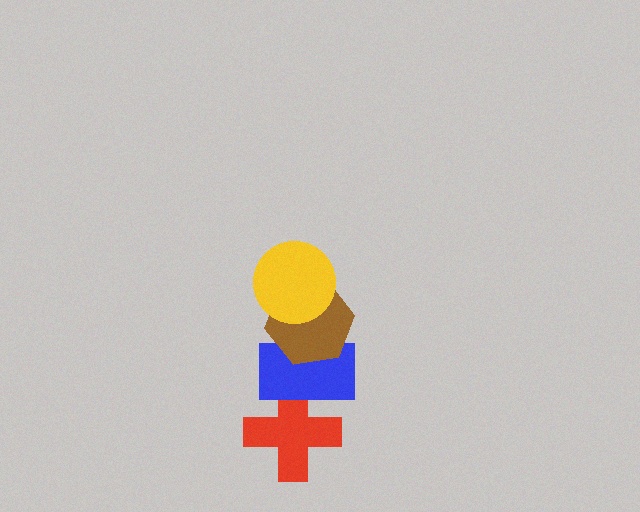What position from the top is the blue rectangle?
The blue rectangle is 3rd from the top.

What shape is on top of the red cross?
The blue rectangle is on top of the red cross.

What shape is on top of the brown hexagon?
The yellow circle is on top of the brown hexagon.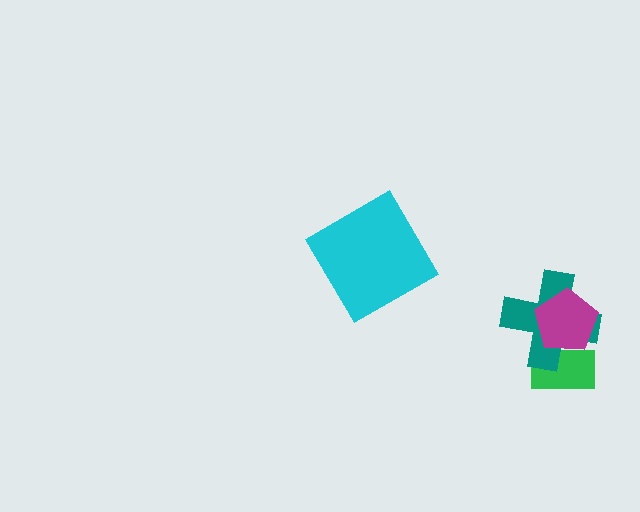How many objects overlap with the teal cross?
2 objects overlap with the teal cross.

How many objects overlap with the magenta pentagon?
2 objects overlap with the magenta pentagon.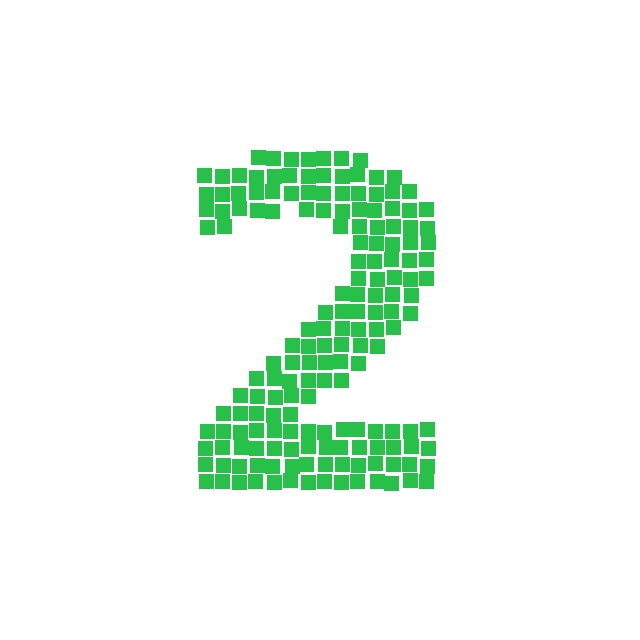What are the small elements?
The small elements are squares.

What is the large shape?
The large shape is the digit 2.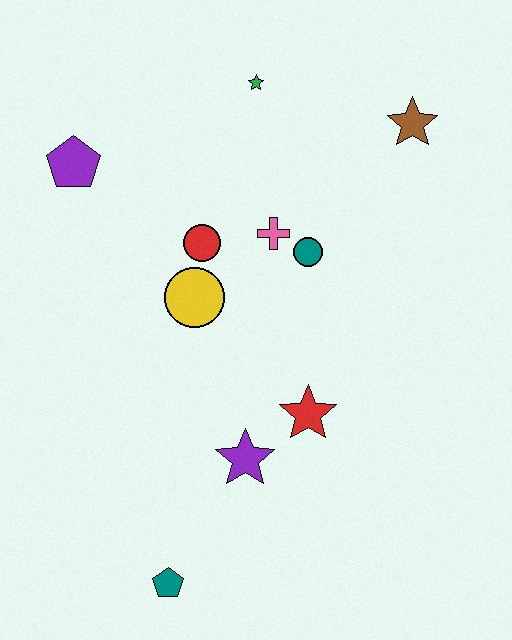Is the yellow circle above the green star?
No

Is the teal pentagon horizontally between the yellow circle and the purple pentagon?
Yes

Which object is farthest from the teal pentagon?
The brown star is farthest from the teal pentagon.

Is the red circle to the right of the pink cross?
No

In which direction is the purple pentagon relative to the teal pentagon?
The purple pentagon is above the teal pentagon.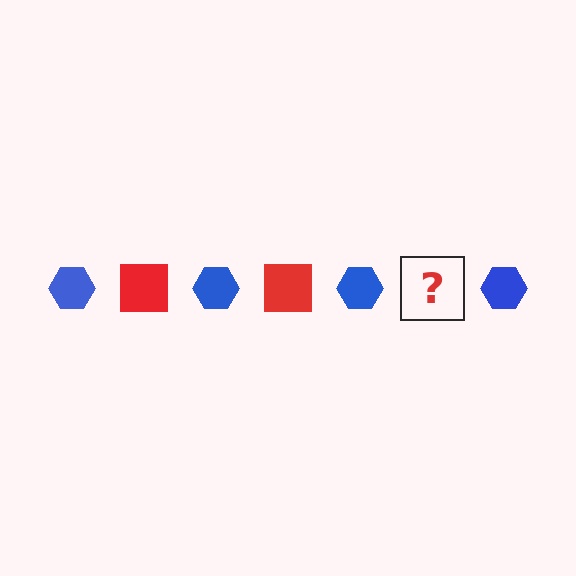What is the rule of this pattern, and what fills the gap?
The rule is that the pattern alternates between blue hexagon and red square. The gap should be filled with a red square.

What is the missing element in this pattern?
The missing element is a red square.